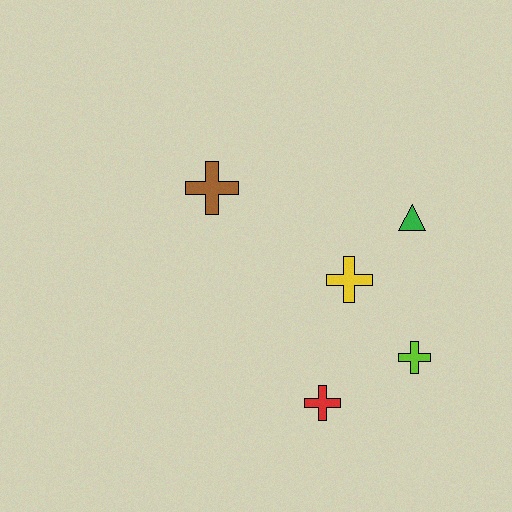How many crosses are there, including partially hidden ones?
There are 4 crosses.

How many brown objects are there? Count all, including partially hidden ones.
There is 1 brown object.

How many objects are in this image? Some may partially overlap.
There are 5 objects.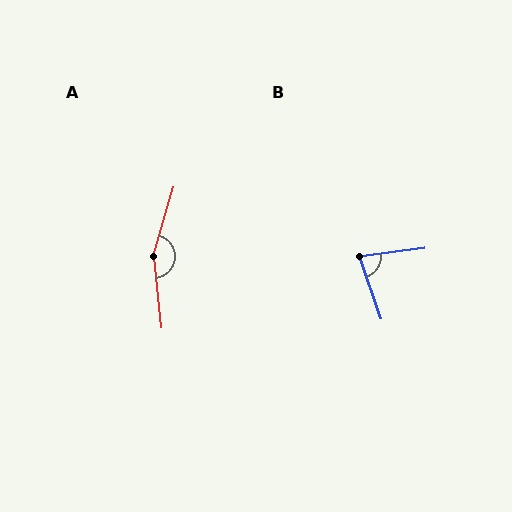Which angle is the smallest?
B, at approximately 78 degrees.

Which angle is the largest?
A, at approximately 158 degrees.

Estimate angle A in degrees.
Approximately 158 degrees.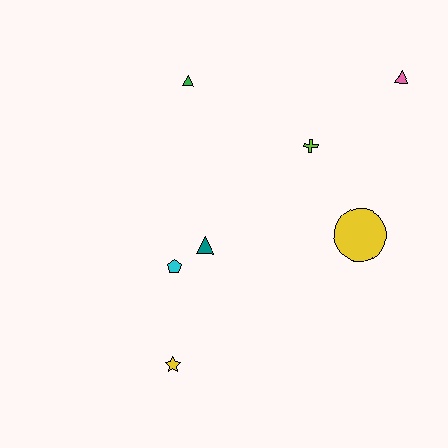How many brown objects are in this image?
There are no brown objects.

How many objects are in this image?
There are 7 objects.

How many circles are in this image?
There is 1 circle.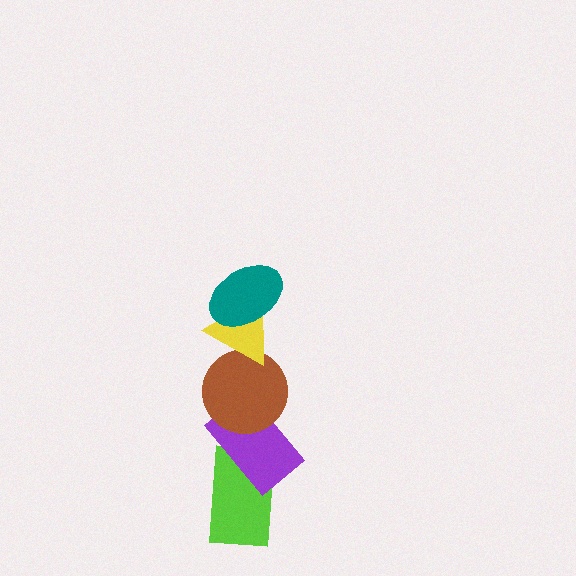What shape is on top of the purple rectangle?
The brown circle is on top of the purple rectangle.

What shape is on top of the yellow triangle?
The teal ellipse is on top of the yellow triangle.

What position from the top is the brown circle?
The brown circle is 3rd from the top.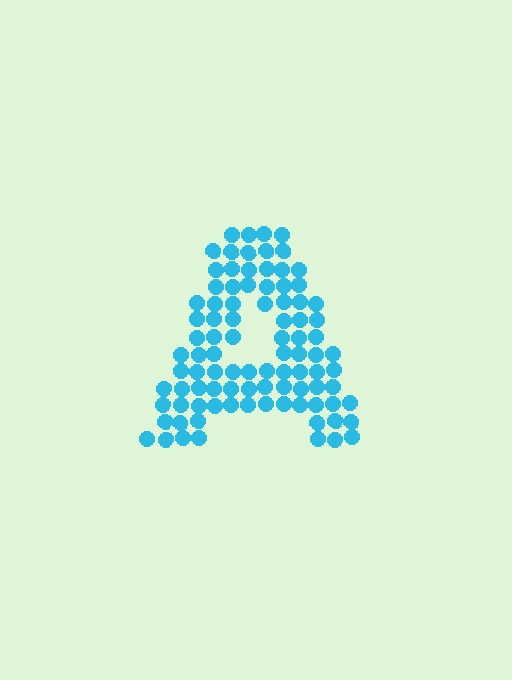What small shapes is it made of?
It is made of small circles.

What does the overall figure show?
The overall figure shows the letter A.